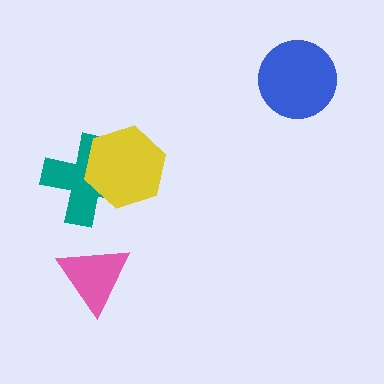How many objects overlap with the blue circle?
0 objects overlap with the blue circle.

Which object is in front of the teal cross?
The yellow hexagon is in front of the teal cross.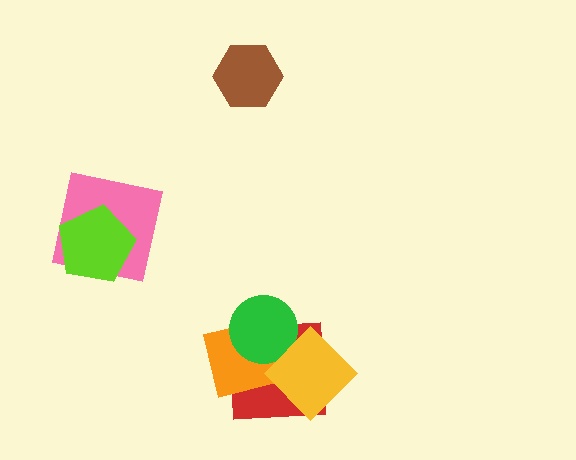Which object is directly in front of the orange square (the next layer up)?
The green circle is directly in front of the orange square.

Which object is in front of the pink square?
The lime pentagon is in front of the pink square.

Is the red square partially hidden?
Yes, it is partially covered by another shape.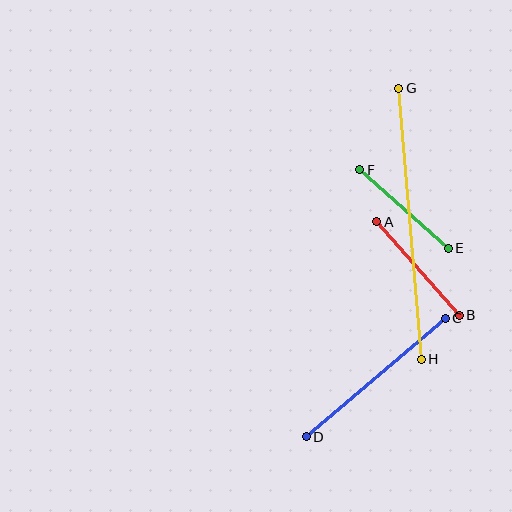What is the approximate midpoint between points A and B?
The midpoint is at approximately (418, 269) pixels.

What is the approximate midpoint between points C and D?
The midpoint is at approximately (376, 378) pixels.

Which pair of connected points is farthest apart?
Points G and H are farthest apart.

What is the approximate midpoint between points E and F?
The midpoint is at approximately (404, 209) pixels.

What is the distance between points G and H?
The distance is approximately 272 pixels.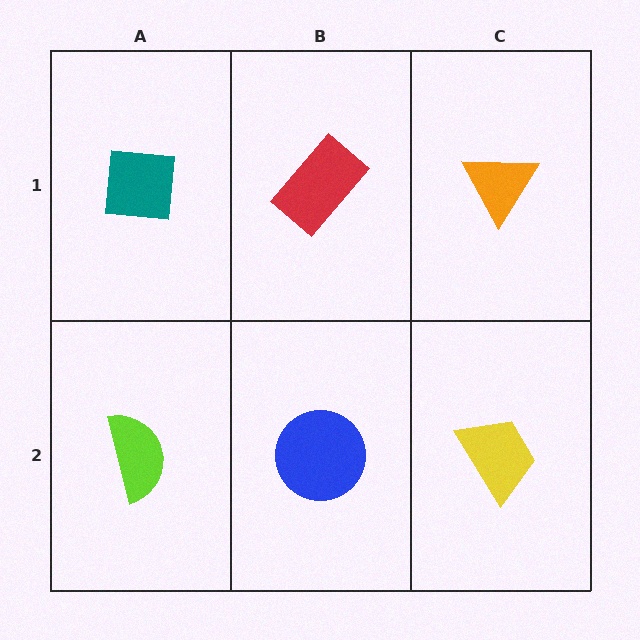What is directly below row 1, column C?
A yellow trapezoid.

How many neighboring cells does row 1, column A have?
2.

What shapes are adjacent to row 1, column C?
A yellow trapezoid (row 2, column C), a red rectangle (row 1, column B).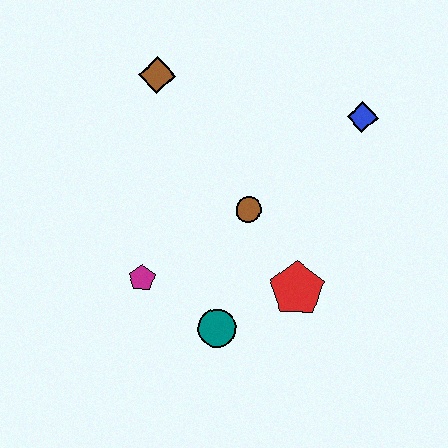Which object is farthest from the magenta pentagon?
The blue diamond is farthest from the magenta pentagon.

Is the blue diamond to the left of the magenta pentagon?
No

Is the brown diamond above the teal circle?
Yes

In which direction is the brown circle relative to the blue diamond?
The brown circle is to the left of the blue diamond.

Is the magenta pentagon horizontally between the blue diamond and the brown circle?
No